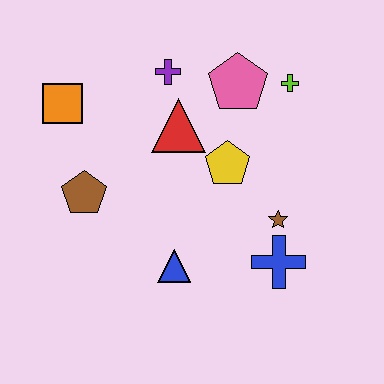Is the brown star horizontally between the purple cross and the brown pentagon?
No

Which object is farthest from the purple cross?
The blue cross is farthest from the purple cross.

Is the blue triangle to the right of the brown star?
No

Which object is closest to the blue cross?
The brown star is closest to the blue cross.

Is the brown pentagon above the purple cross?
No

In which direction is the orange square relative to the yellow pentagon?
The orange square is to the left of the yellow pentagon.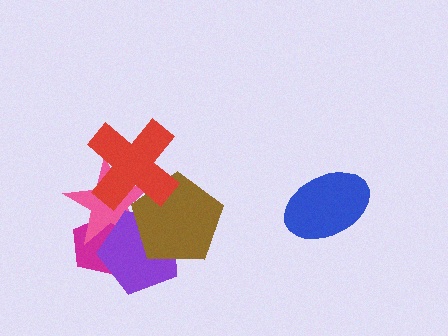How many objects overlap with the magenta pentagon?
2 objects overlap with the magenta pentagon.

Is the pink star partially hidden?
Yes, it is partially covered by another shape.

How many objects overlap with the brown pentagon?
3 objects overlap with the brown pentagon.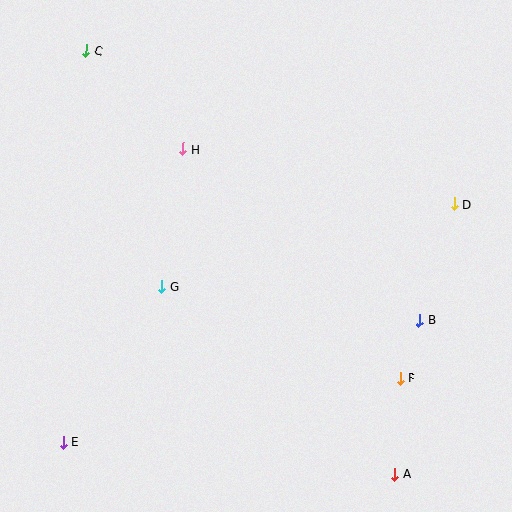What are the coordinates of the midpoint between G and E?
The midpoint between G and E is at (113, 364).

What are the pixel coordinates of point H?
Point H is at (183, 149).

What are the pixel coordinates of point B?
Point B is at (419, 320).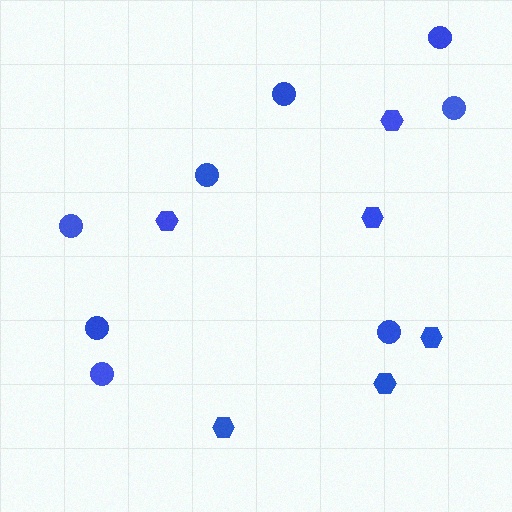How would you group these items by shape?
There are 2 groups: one group of circles (8) and one group of hexagons (6).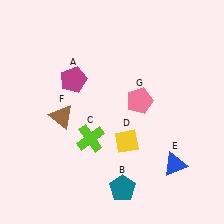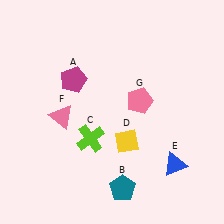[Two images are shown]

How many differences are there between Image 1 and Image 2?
There is 1 difference between the two images.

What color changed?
The triangle (F) changed from brown in Image 1 to pink in Image 2.